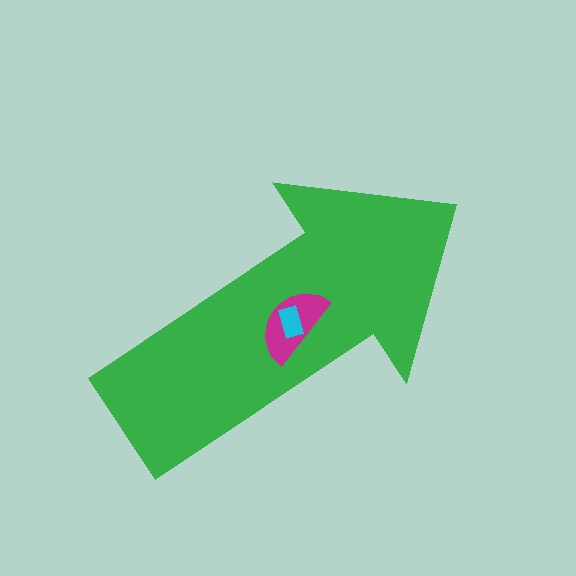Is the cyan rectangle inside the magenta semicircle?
Yes.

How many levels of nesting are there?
3.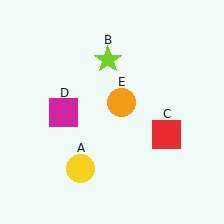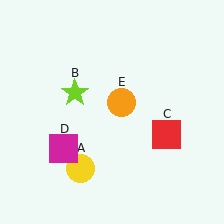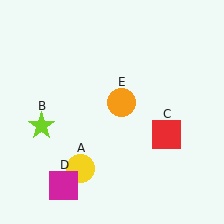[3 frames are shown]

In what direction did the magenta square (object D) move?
The magenta square (object D) moved down.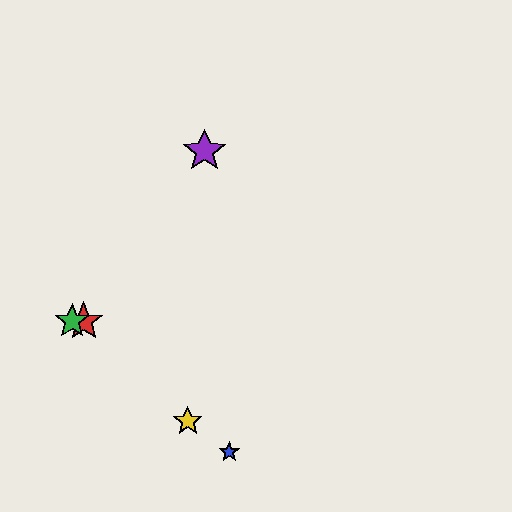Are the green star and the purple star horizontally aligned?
No, the green star is at y≈321 and the purple star is at y≈151.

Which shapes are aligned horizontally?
The red star, the green star are aligned horizontally.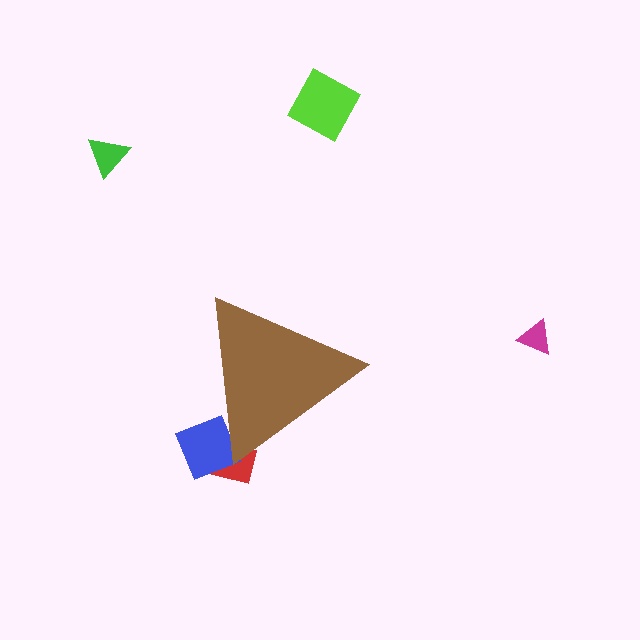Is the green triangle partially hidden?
No, the green triangle is fully visible.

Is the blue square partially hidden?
Yes, the blue square is partially hidden behind the brown triangle.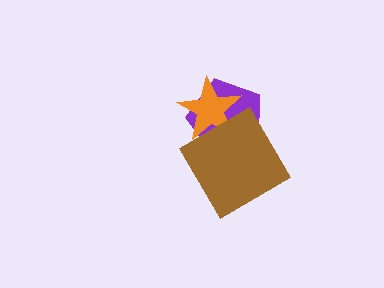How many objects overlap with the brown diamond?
2 objects overlap with the brown diamond.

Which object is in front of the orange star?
The brown diamond is in front of the orange star.